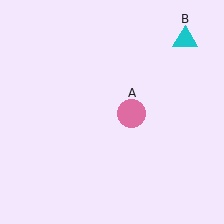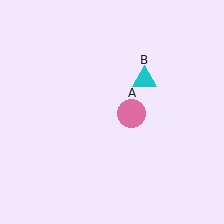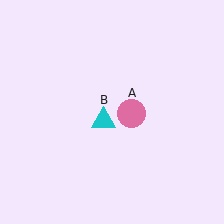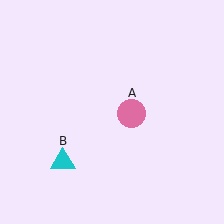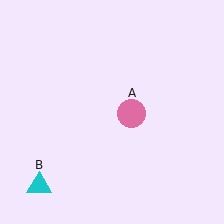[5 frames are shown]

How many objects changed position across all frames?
1 object changed position: cyan triangle (object B).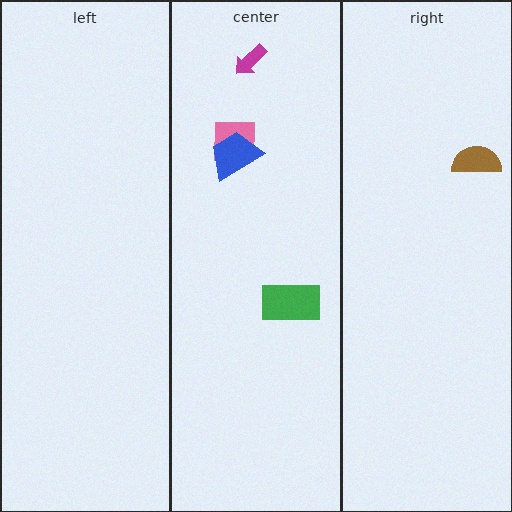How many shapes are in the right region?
1.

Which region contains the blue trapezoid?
The center region.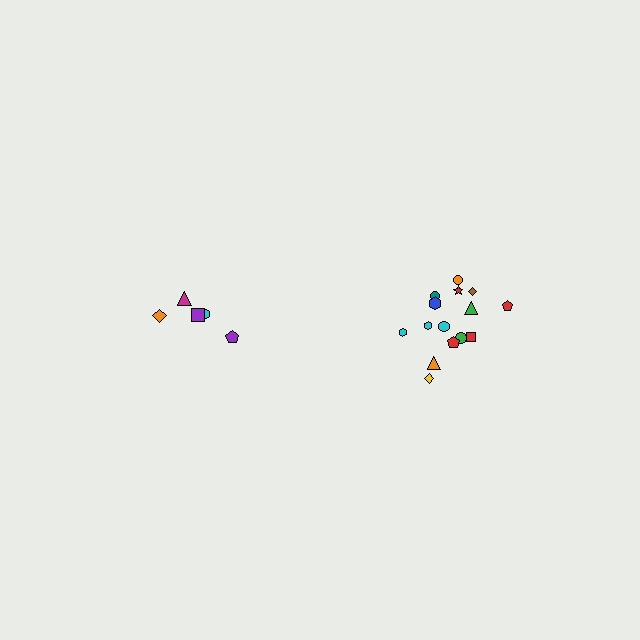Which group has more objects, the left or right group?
The right group.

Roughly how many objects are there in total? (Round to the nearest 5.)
Roughly 20 objects in total.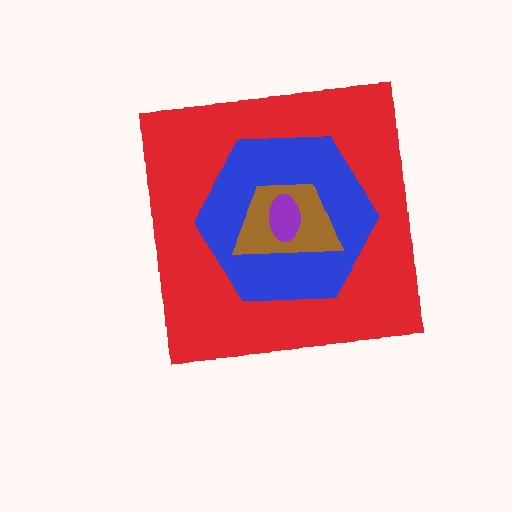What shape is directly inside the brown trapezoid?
The purple ellipse.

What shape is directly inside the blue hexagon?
The brown trapezoid.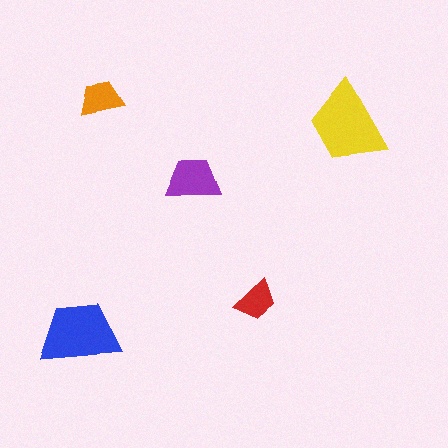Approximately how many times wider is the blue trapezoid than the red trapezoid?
About 2 times wider.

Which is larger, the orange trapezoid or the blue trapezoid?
The blue one.